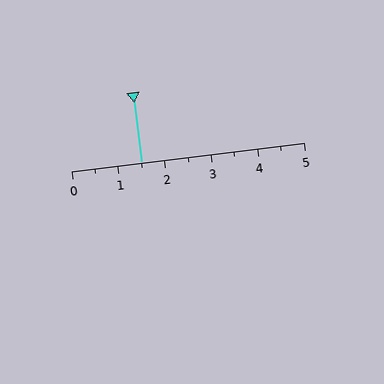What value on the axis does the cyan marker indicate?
The marker indicates approximately 1.5.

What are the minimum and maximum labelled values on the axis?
The axis runs from 0 to 5.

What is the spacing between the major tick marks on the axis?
The major ticks are spaced 1 apart.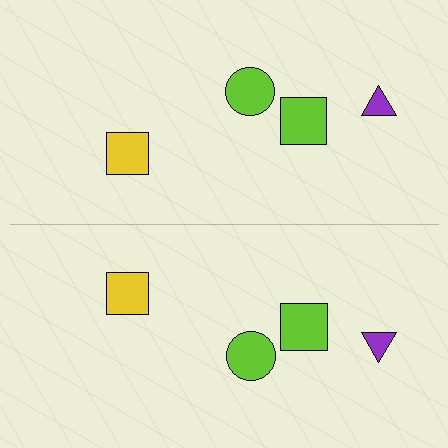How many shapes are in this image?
There are 8 shapes in this image.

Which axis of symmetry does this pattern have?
The pattern has a horizontal axis of symmetry running through the center of the image.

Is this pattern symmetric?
Yes, this pattern has bilateral (reflection) symmetry.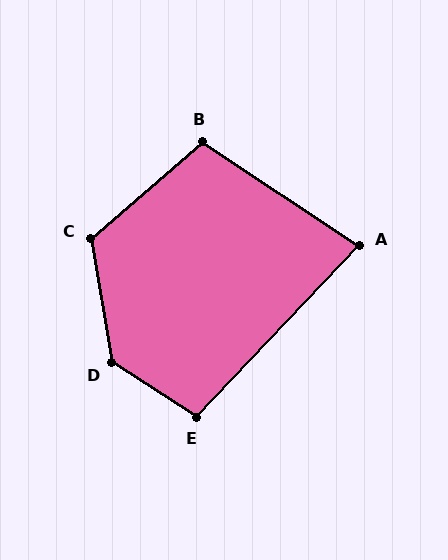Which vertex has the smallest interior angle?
A, at approximately 80 degrees.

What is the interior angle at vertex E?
Approximately 101 degrees (obtuse).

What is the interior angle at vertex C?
Approximately 121 degrees (obtuse).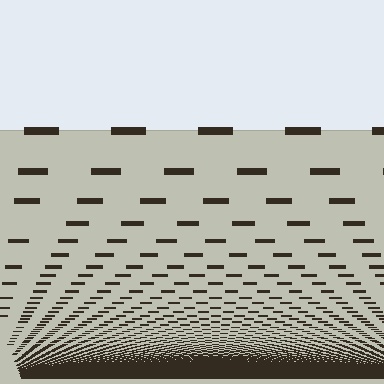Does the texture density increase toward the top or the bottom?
Density increases toward the bottom.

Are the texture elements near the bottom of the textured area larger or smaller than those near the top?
Smaller. The gradient is inverted — elements near the bottom are smaller and denser.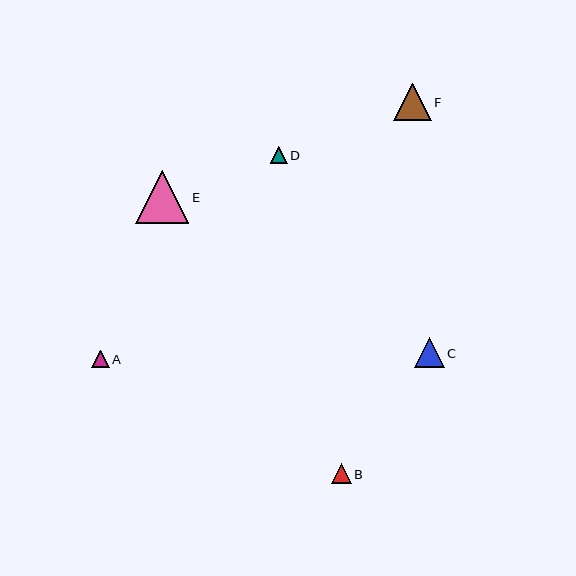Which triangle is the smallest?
Triangle D is the smallest with a size of approximately 17 pixels.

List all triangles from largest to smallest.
From largest to smallest: E, F, C, B, A, D.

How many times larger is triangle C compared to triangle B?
Triangle C is approximately 1.5 times the size of triangle B.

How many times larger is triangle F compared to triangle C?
Triangle F is approximately 1.3 times the size of triangle C.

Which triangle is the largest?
Triangle E is the largest with a size of approximately 53 pixels.